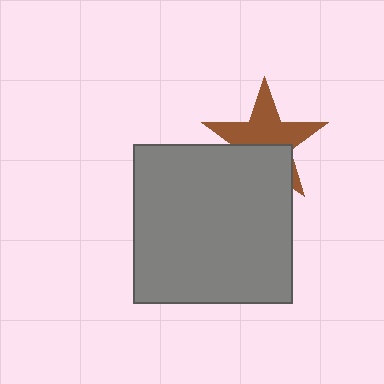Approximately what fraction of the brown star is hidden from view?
Roughly 41% of the brown star is hidden behind the gray square.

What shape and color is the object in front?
The object in front is a gray square.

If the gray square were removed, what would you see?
You would see the complete brown star.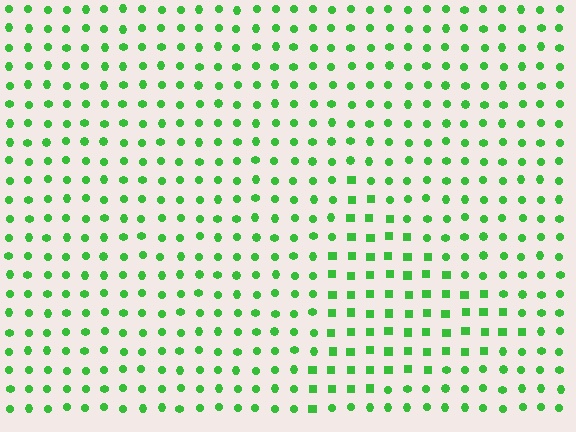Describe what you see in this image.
The image is filled with small green elements arranged in a uniform grid. A triangle-shaped region contains squares, while the surrounding area contains circles. The boundary is defined purely by the change in element shape.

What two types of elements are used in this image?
The image uses squares inside the triangle region and circles outside it.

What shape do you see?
I see a triangle.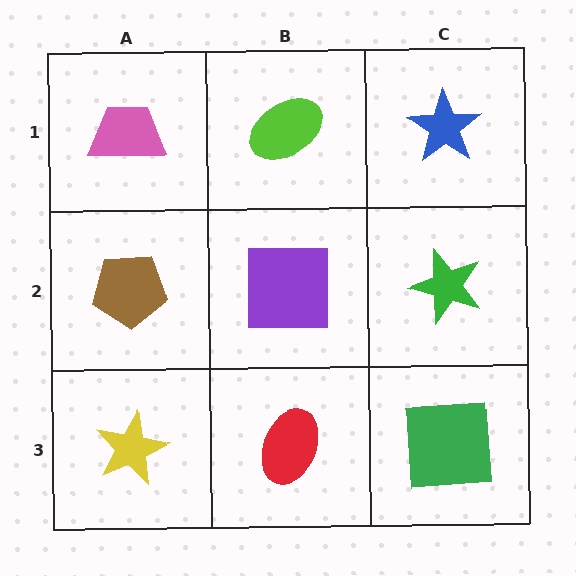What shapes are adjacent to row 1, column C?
A green star (row 2, column C), a lime ellipse (row 1, column B).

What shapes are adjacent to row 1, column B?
A purple square (row 2, column B), a pink trapezoid (row 1, column A), a blue star (row 1, column C).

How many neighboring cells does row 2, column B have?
4.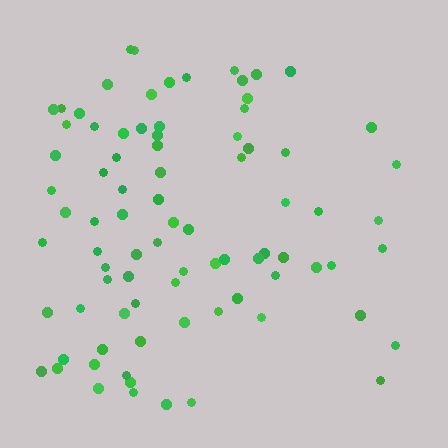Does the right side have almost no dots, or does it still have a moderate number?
Still a moderate number, just noticeably fewer than the left.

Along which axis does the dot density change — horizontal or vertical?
Horizontal.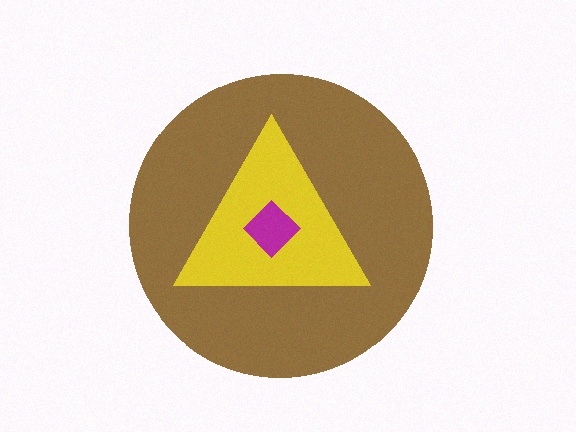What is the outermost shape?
The brown circle.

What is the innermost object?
The magenta diamond.